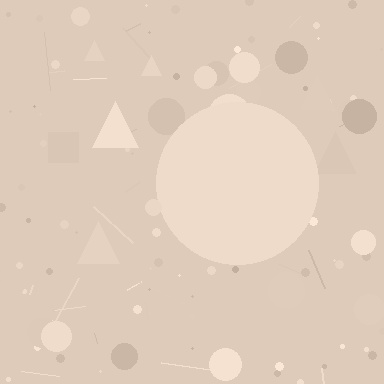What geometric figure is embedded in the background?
A circle is embedded in the background.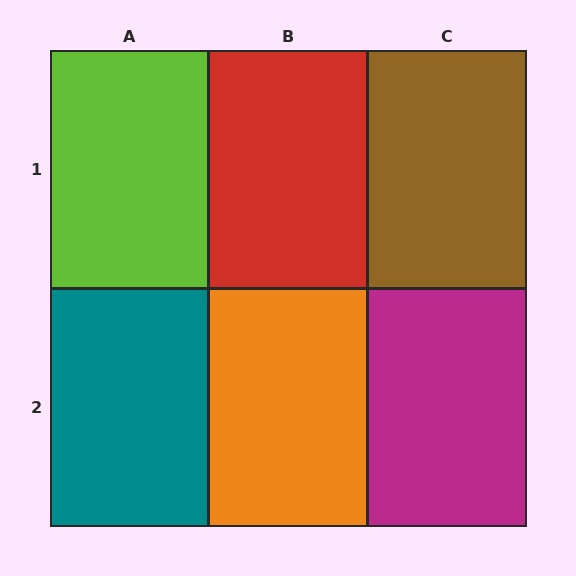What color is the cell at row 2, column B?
Orange.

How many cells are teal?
1 cell is teal.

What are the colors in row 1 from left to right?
Lime, red, brown.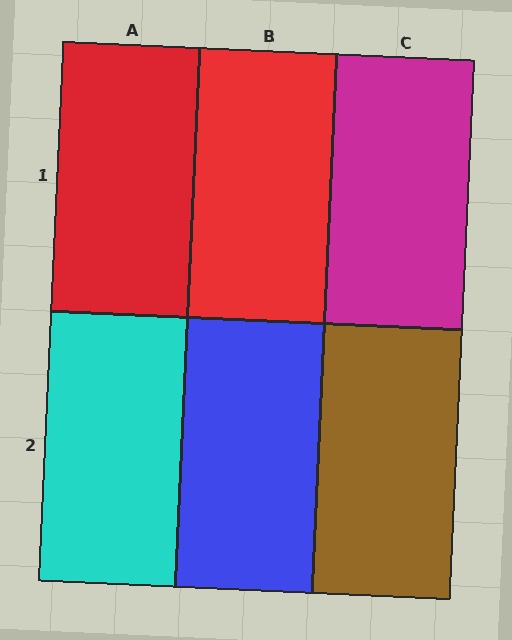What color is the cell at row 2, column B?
Blue.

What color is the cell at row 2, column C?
Brown.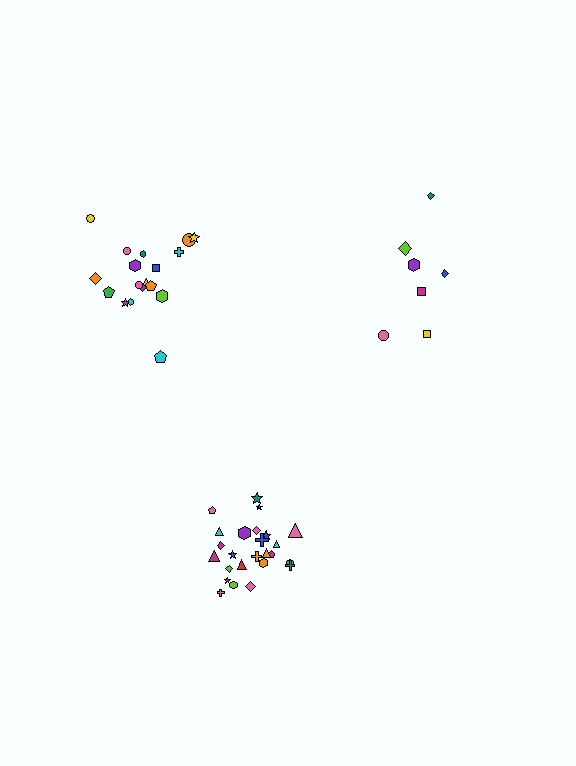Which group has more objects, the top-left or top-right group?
The top-left group.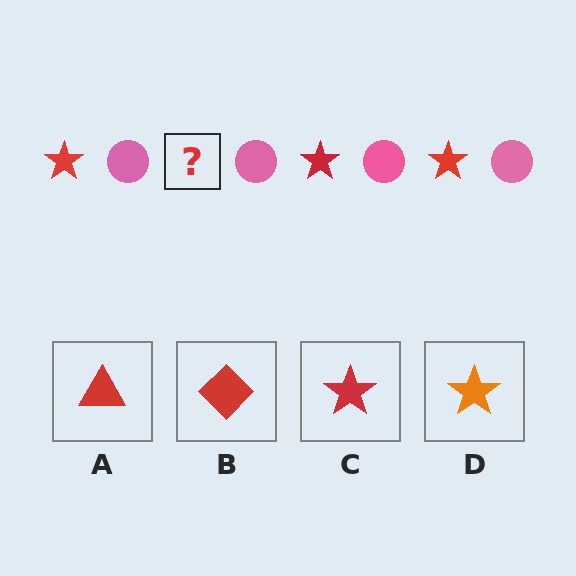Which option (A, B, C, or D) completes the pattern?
C.